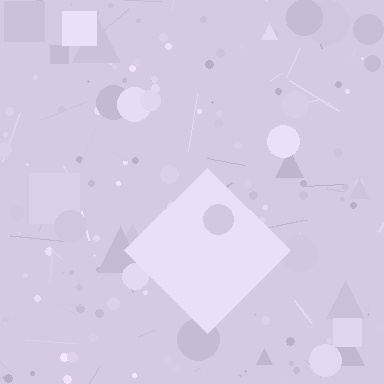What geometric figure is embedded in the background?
A diamond is embedded in the background.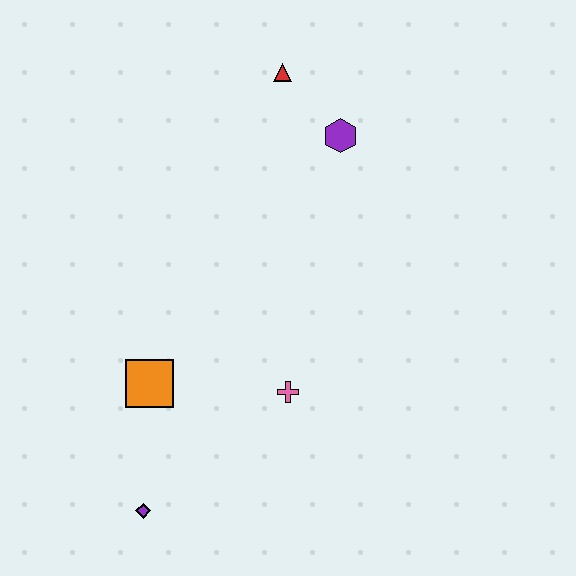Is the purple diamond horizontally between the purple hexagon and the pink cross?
No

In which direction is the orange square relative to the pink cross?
The orange square is to the left of the pink cross.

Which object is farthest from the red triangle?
The purple diamond is farthest from the red triangle.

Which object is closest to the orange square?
The purple diamond is closest to the orange square.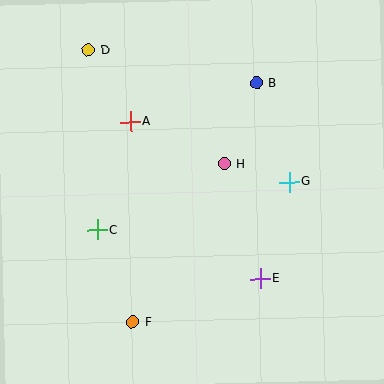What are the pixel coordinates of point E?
Point E is at (260, 279).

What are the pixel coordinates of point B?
Point B is at (257, 83).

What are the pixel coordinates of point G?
Point G is at (289, 182).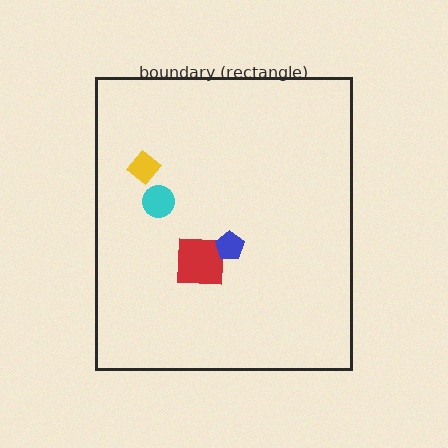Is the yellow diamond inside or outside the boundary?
Inside.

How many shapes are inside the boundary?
4 inside, 0 outside.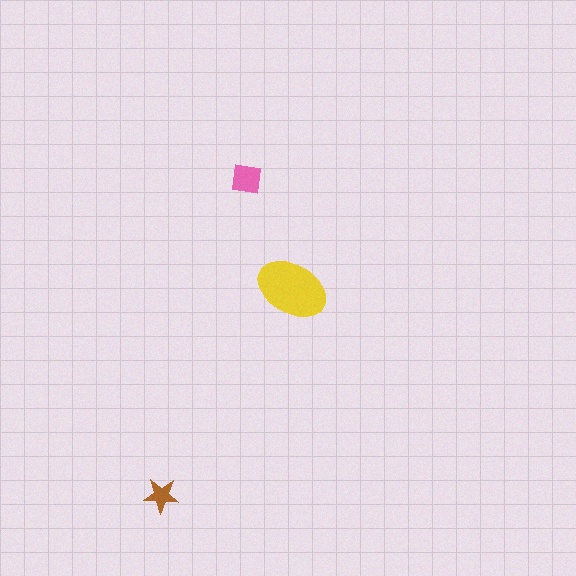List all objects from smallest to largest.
The brown star, the pink square, the yellow ellipse.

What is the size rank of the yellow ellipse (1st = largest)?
1st.